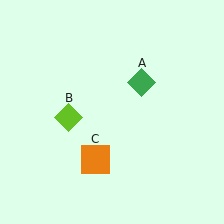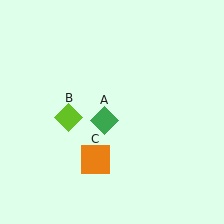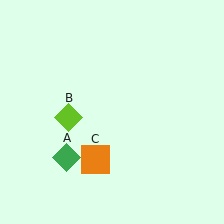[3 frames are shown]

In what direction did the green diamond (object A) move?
The green diamond (object A) moved down and to the left.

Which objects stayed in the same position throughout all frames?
Lime diamond (object B) and orange square (object C) remained stationary.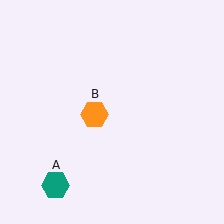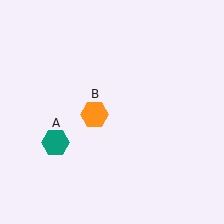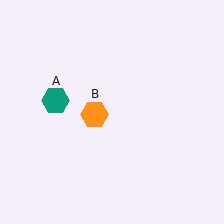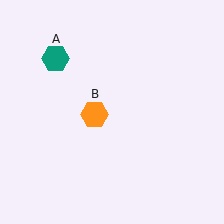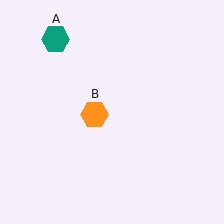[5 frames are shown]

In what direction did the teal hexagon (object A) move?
The teal hexagon (object A) moved up.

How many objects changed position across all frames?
1 object changed position: teal hexagon (object A).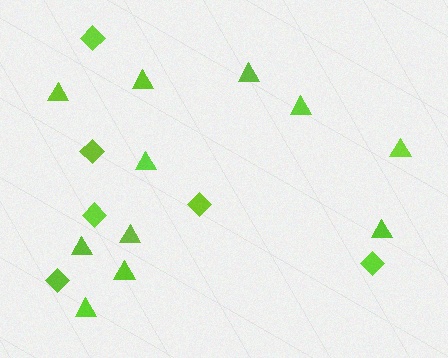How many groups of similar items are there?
There are 2 groups: one group of diamonds (6) and one group of triangles (11).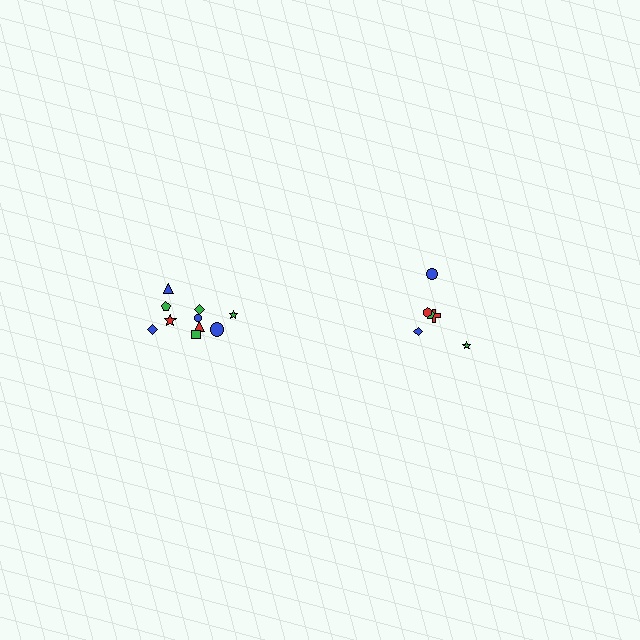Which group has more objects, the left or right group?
The left group.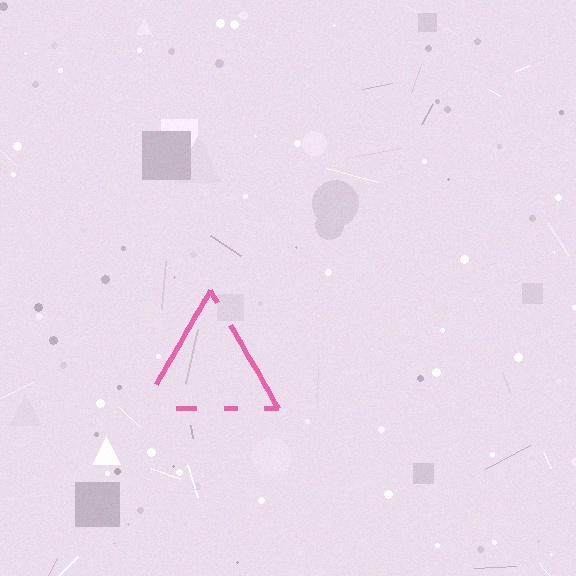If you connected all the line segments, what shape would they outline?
They would outline a triangle.